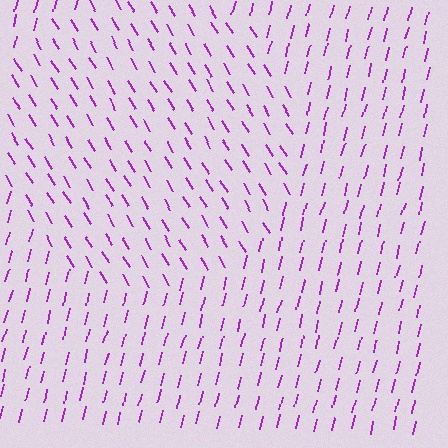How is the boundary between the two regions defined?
The boundary is defined purely by a change in line orientation (approximately 45 degrees difference). All lines are the same color and thickness.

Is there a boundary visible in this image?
Yes, there is a texture boundary formed by a change in line orientation.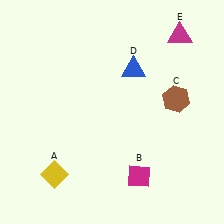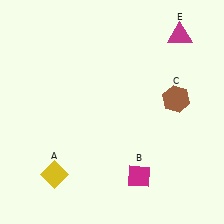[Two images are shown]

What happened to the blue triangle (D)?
The blue triangle (D) was removed in Image 2. It was in the top-right area of Image 1.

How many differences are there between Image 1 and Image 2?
There is 1 difference between the two images.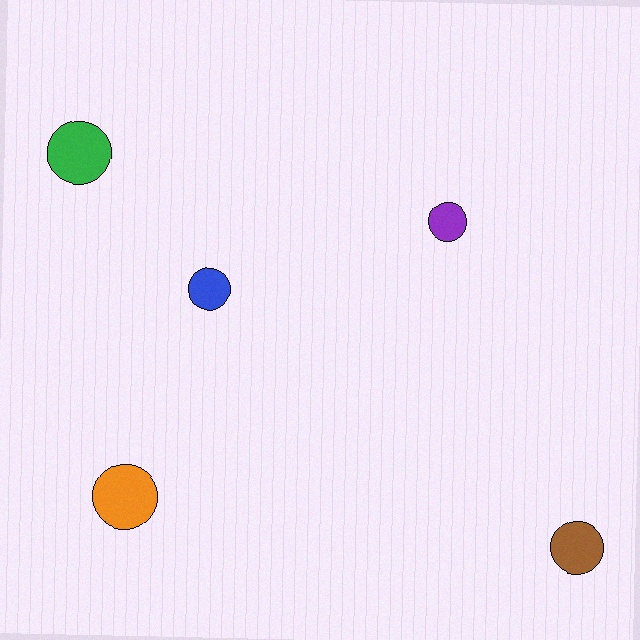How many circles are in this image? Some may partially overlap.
There are 5 circles.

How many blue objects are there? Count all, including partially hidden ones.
There is 1 blue object.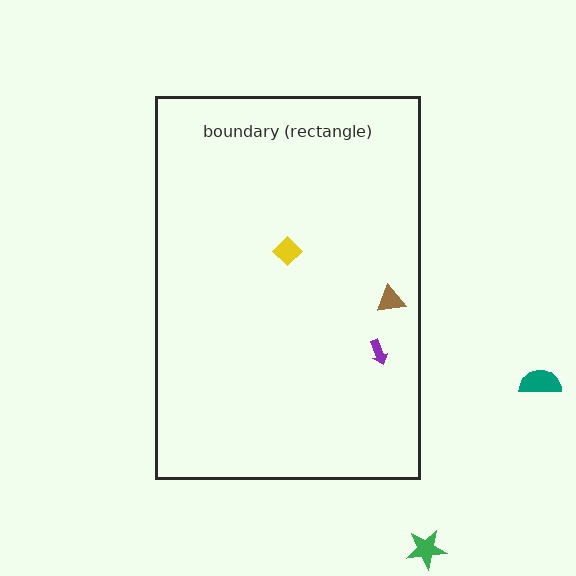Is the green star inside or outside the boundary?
Outside.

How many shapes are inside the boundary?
3 inside, 2 outside.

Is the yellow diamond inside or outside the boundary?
Inside.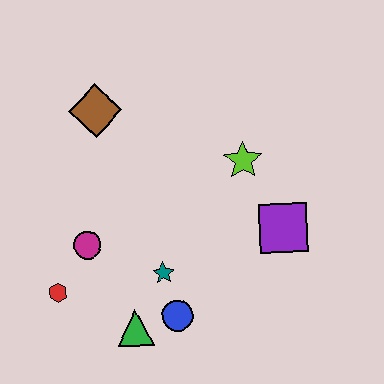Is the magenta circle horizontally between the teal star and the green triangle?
No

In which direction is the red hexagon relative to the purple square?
The red hexagon is to the left of the purple square.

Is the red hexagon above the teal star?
No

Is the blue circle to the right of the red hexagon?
Yes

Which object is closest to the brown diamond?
The magenta circle is closest to the brown diamond.